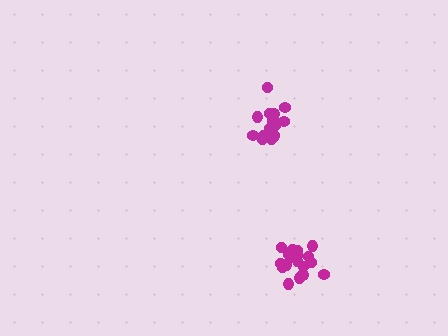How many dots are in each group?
Group 1: 19 dots, Group 2: 17 dots (36 total).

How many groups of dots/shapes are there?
There are 2 groups.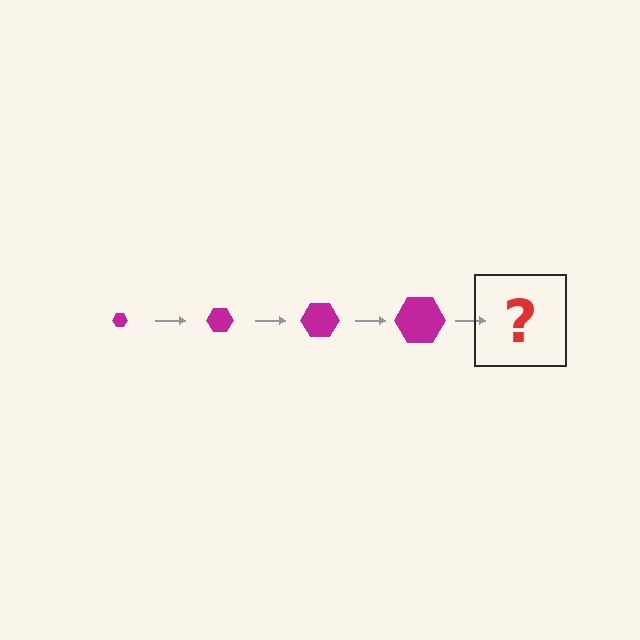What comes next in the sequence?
The next element should be a magenta hexagon, larger than the previous one.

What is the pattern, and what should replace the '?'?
The pattern is that the hexagon gets progressively larger each step. The '?' should be a magenta hexagon, larger than the previous one.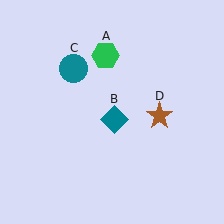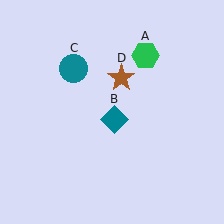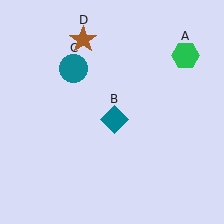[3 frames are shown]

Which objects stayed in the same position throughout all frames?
Teal diamond (object B) and teal circle (object C) remained stationary.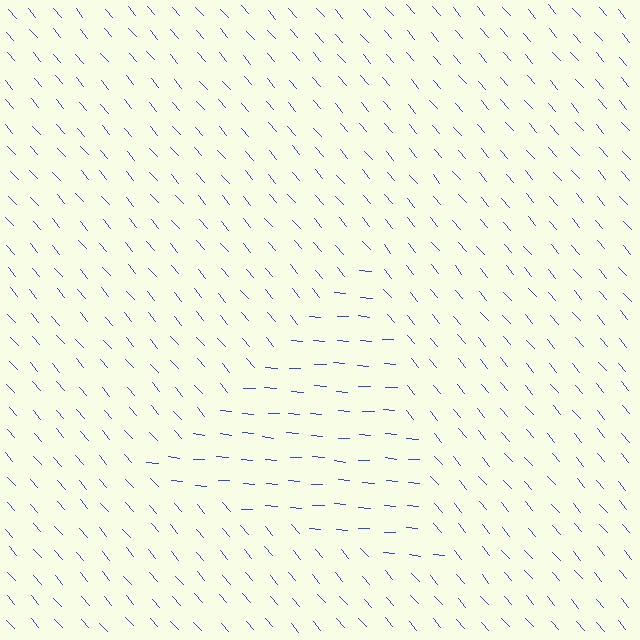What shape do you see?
I see a triangle.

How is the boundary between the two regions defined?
The boundary is defined purely by a change in line orientation (approximately 45 degrees difference). All lines are the same color and thickness.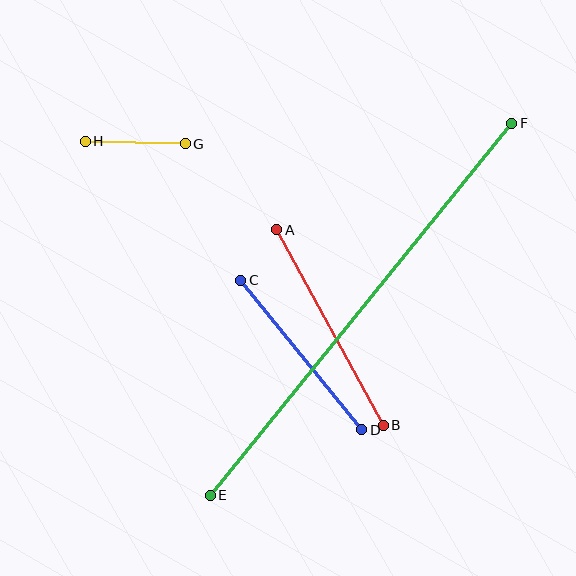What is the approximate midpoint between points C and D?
The midpoint is at approximately (301, 355) pixels.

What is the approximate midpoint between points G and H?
The midpoint is at approximately (135, 142) pixels.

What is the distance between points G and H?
The distance is approximately 100 pixels.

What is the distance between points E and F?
The distance is approximately 479 pixels.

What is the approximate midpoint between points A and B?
The midpoint is at approximately (330, 327) pixels.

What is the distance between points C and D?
The distance is approximately 193 pixels.